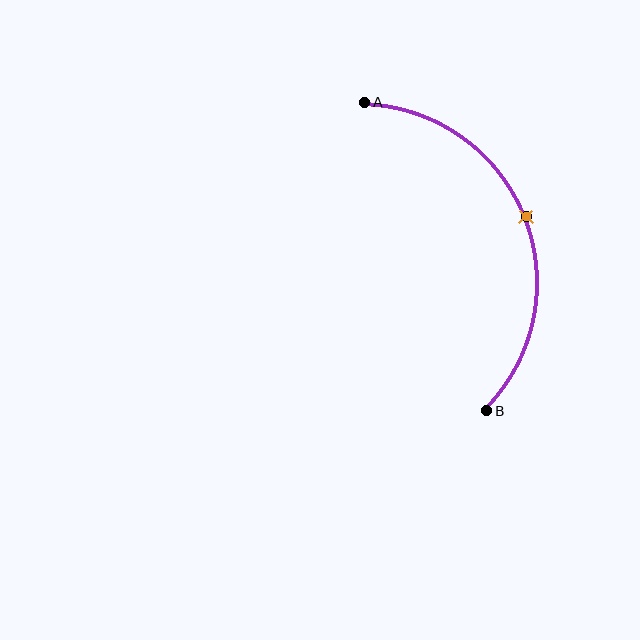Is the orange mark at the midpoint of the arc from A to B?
Yes. The orange mark lies on the arc at equal arc-length from both A and B — it is the arc midpoint.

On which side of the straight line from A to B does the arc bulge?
The arc bulges to the right of the straight line connecting A and B.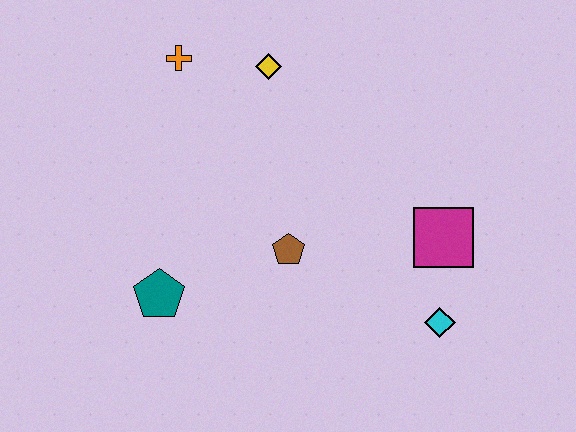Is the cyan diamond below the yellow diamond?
Yes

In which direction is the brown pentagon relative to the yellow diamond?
The brown pentagon is below the yellow diamond.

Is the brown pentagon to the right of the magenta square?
No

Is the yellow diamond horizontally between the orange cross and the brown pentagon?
Yes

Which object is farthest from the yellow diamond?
The cyan diamond is farthest from the yellow diamond.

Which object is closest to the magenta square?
The cyan diamond is closest to the magenta square.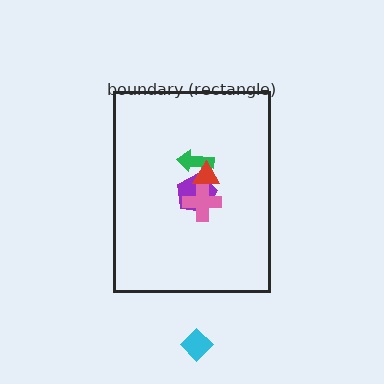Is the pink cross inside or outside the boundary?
Inside.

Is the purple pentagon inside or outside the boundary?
Inside.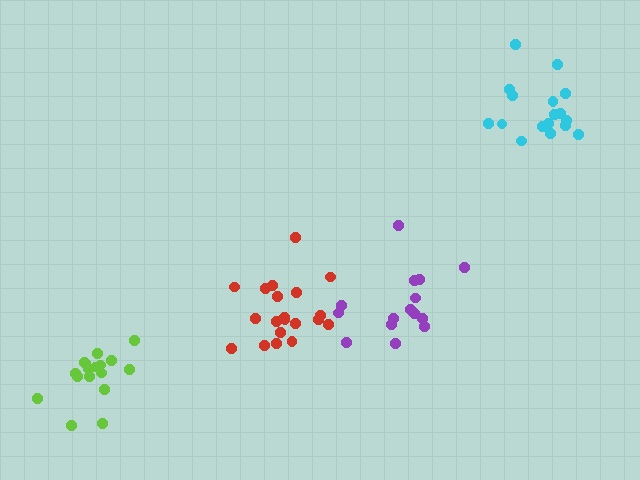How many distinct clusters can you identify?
There are 4 distinct clusters.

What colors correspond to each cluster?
The clusters are colored: red, purple, cyan, lime.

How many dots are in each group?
Group 1: 21 dots, Group 2: 15 dots, Group 3: 17 dots, Group 4: 18 dots (71 total).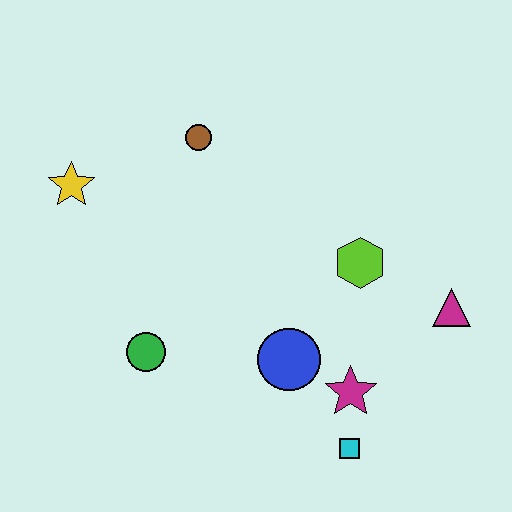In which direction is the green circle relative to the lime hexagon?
The green circle is to the left of the lime hexagon.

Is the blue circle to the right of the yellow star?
Yes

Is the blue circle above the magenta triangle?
No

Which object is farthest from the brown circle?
The cyan square is farthest from the brown circle.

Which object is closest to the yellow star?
The brown circle is closest to the yellow star.